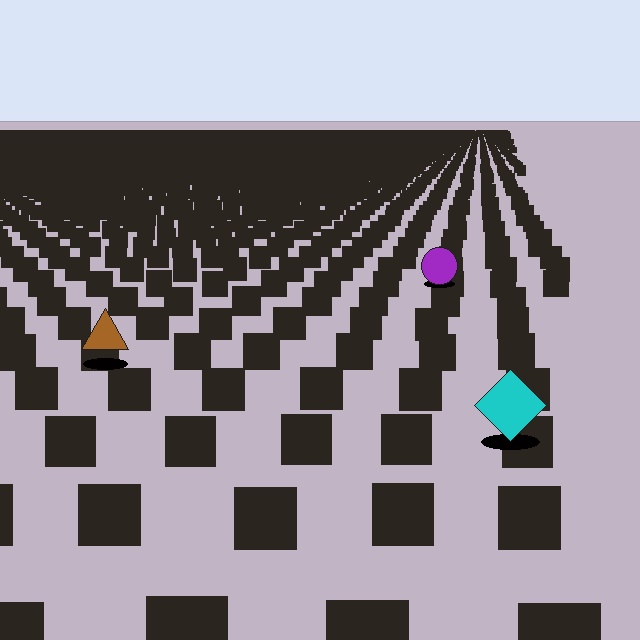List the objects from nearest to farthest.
From nearest to farthest: the cyan diamond, the brown triangle, the purple circle.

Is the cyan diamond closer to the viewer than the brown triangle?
Yes. The cyan diamond is closer — you can tell from the texture gradient: the ground texture is coarser near it.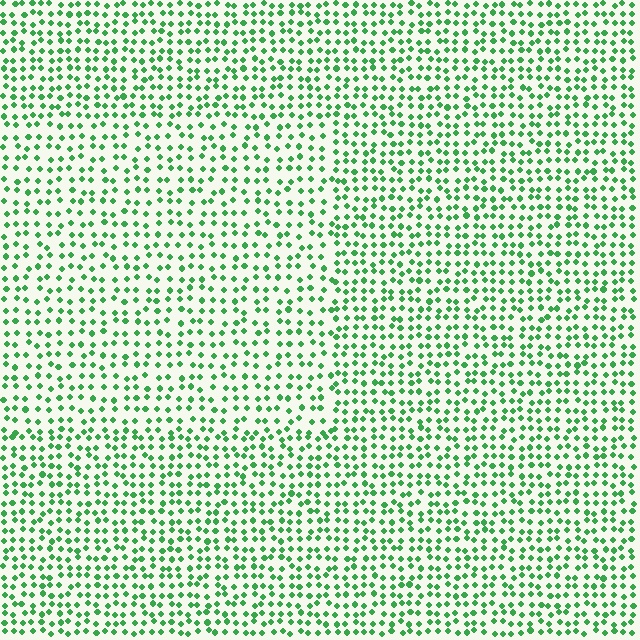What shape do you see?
I see a rectangle.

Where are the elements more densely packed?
The elements are more densely packed outside the rectangle boundary.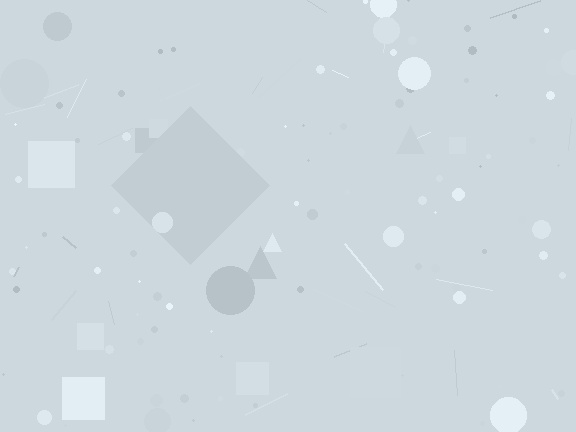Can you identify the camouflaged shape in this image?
The camouflaged shape is a diamond.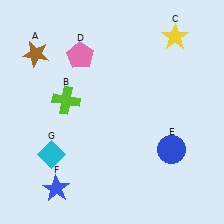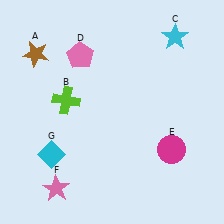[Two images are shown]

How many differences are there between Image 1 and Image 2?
There are 3 differences between the two images.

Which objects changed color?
C changed from yellow to cyan. E changed from blue to magenta. F changed from blue to pink.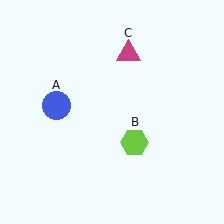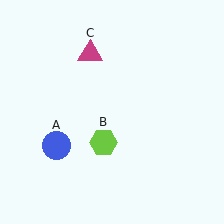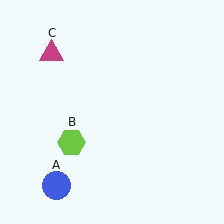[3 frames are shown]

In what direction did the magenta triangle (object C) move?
The magenta triangle (object C) moved left.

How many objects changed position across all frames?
3 objects changed position: blue circle (object A), lime hexagon (object B), magenta triangle (object C).